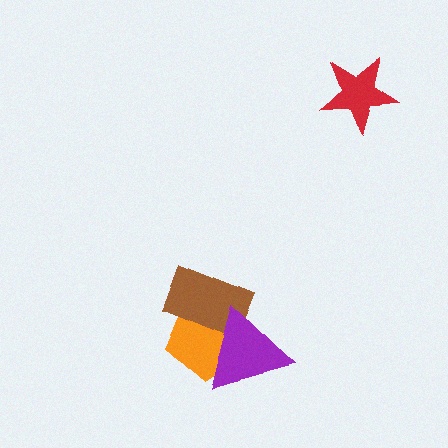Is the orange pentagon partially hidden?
Yes, it is partially covered by another shape.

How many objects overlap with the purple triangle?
2 objects overlap with the purple triangle.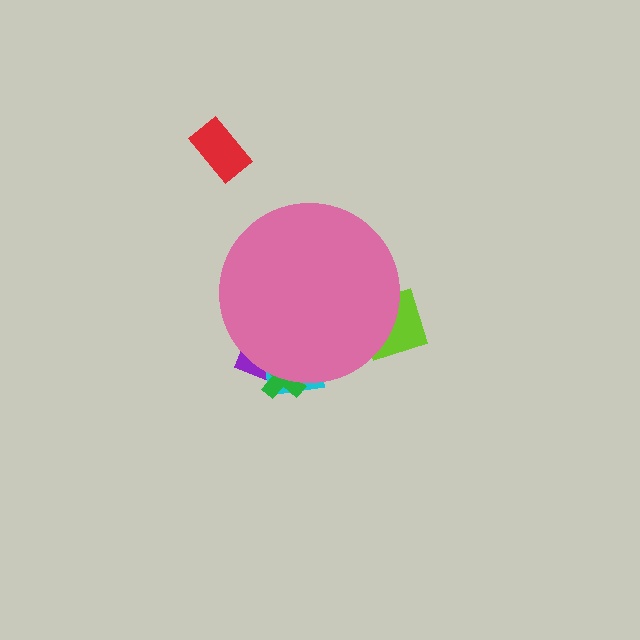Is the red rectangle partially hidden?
No, the red rectangle is fully visible.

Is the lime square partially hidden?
Yes, the lime square is partially hidden behind the pink circle.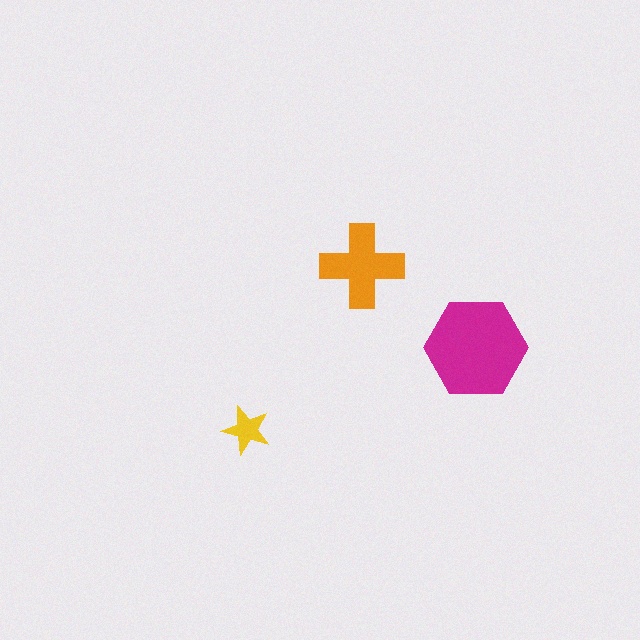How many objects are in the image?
There are 3 objects in the image.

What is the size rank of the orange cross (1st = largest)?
2nd.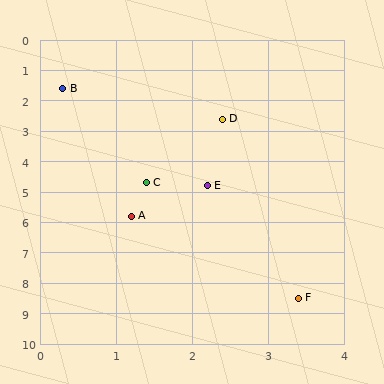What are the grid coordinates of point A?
Point A is at approximately (1.2, 5.8).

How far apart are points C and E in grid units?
Points C and E are about 0.8 grid units apart.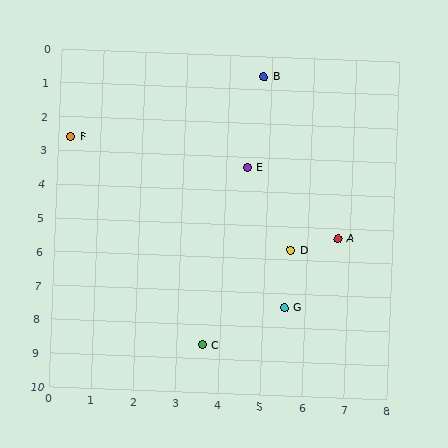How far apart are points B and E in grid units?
Points B and E are about 2.7 grid units apart.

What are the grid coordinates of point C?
Point C is at approximately (3.6, 8.6).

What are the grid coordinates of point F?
Point F is at approximately (0.3, 2.6).